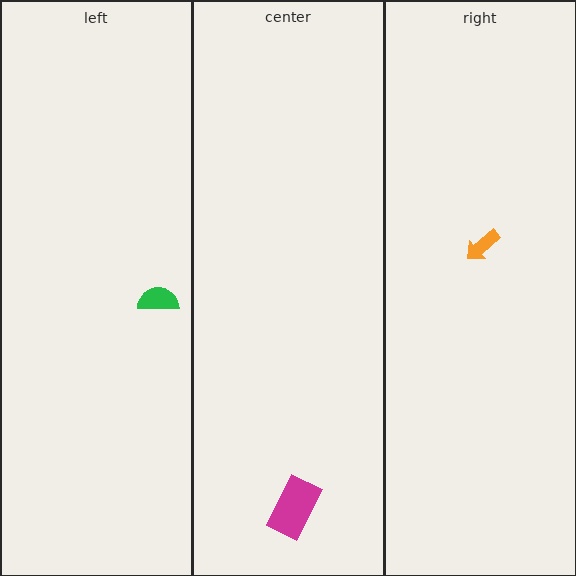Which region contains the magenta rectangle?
The center region.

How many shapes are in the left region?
1.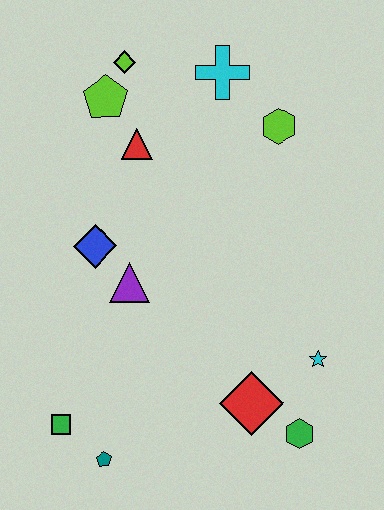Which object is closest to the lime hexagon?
The cyan cross is closest to the lime hexagon.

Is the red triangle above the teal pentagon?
Yes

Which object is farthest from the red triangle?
The green hexagon is farthest from the red triangle.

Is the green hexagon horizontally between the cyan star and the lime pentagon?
Yes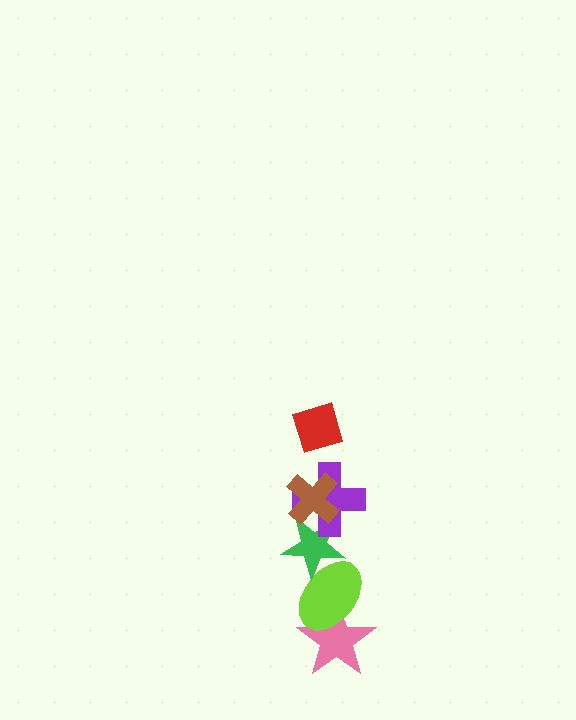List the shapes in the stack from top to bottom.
From top to bottom: the red diamond, the brown cross, the purple cross, the green star, the lime ellipse, the pink star.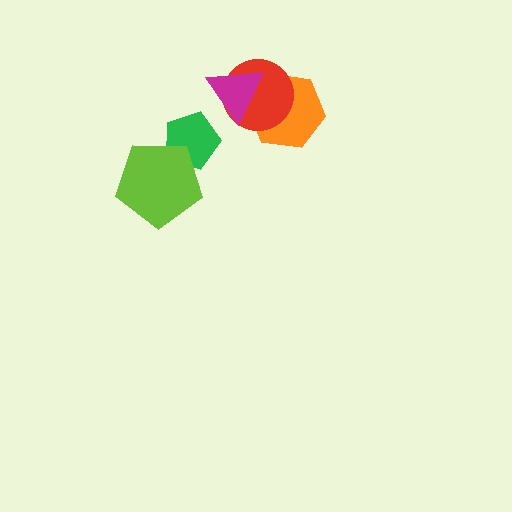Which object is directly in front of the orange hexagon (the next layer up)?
The red circle is directly in front of the orange hexagon.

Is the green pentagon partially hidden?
Yes, it is partially covered by another shape.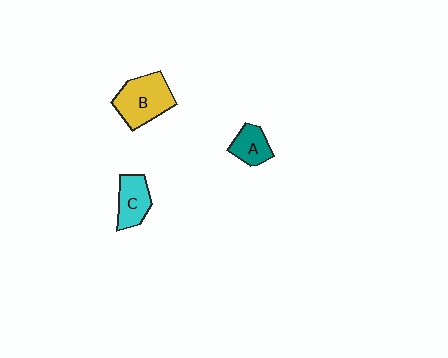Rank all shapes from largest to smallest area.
From largest to smallest: B (yellow), C (cyan), A (teal).